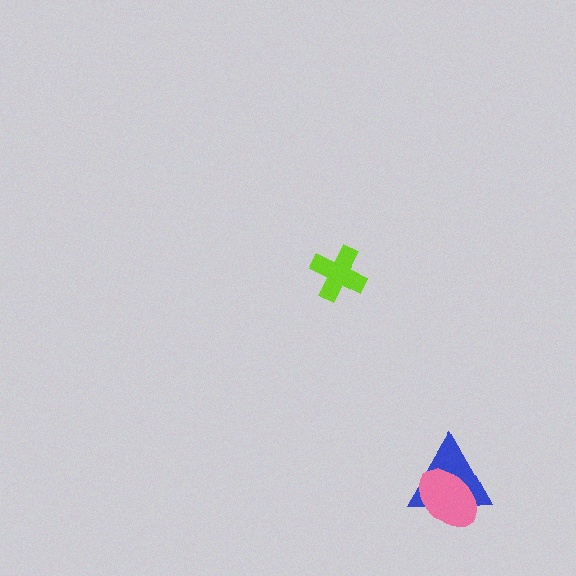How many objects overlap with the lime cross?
0 objects overlap with the lime cross.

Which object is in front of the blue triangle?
The pink ellipse is in front of the blue triangle.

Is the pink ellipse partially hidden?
No, no other shape covers it.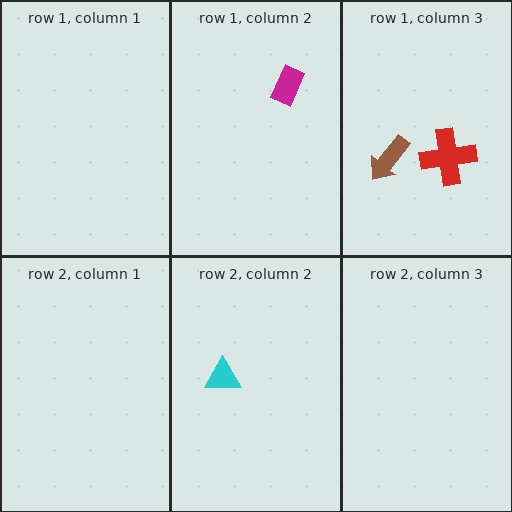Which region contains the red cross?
The row 1, column 3 region.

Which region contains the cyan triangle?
The row 2, column 2 region.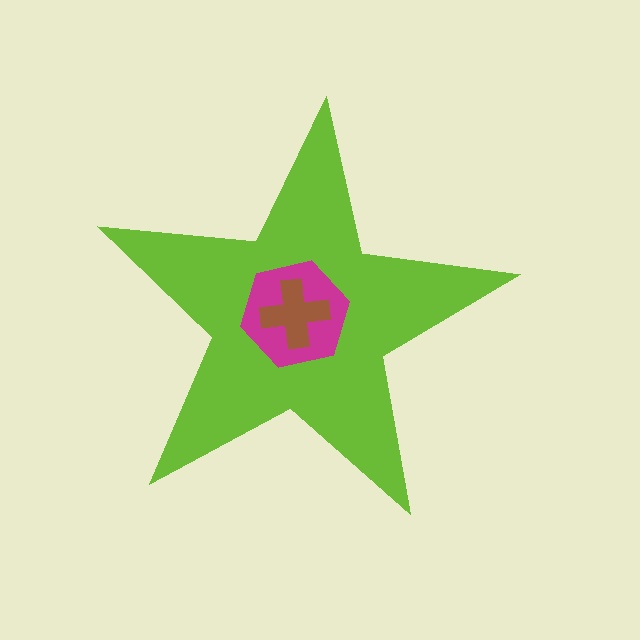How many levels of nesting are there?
3.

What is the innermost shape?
The brown cross.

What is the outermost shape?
The lime star.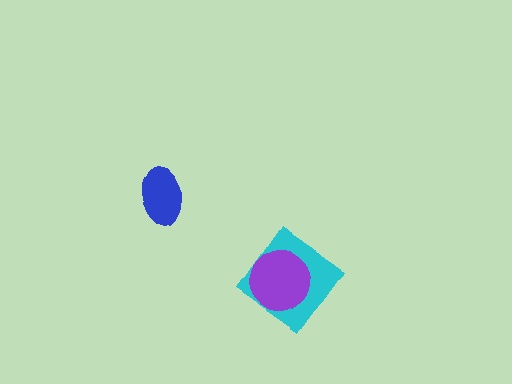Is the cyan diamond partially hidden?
Yes, it is partially covered by another shape.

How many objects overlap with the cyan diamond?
1 object overlaps with the cyan diamond.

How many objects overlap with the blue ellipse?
0 objects overlap with the blue ellipse.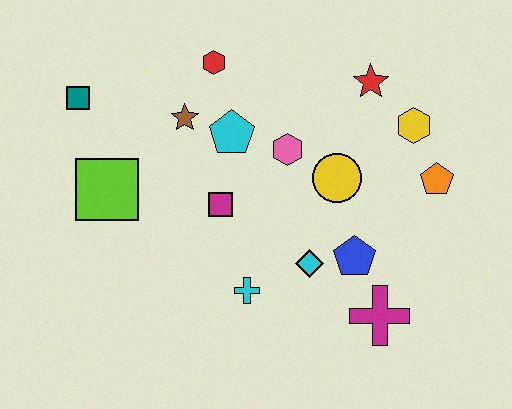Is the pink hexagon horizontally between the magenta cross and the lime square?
Yes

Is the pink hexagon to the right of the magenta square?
Yes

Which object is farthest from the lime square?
The orange pentagon is farthest from the lime square.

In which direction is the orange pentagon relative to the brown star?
The orange pentagon is to the right of the brown star.